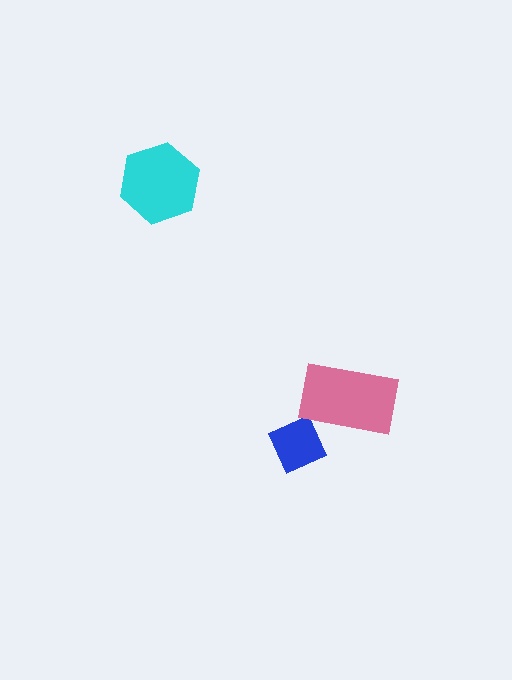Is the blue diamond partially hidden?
Yes, it is partially covered by another shape.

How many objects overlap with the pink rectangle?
1 object overlaps with the pink rectangle.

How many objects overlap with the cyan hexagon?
0 objects overlap with the cyan hexagon.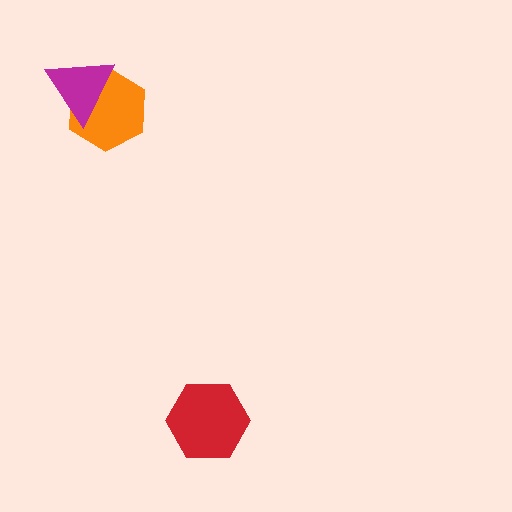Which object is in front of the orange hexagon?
The magenta triangle is in front of the orange hexagon.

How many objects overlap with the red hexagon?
0 objects overlap with the red hexagon.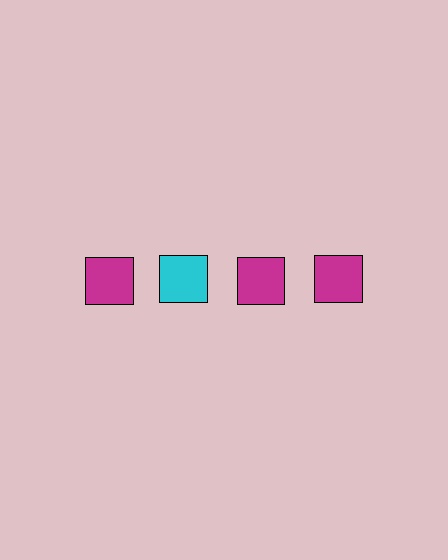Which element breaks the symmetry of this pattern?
The cyan square in the top row, second from left column breaks the symmetry. All other shapes are magenta squares.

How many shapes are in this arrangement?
There are 4 shapes arranged in a grid pattern.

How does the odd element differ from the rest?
It has a different color: cyan instead of magenta.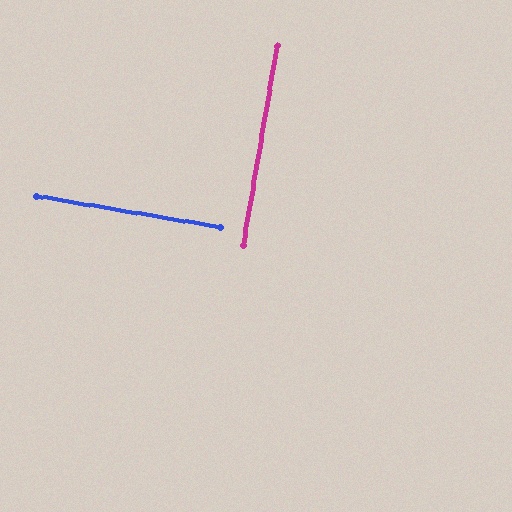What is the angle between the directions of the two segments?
Approximately 90 degrees.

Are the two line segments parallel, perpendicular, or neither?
Perpendicular — they meet at approximately 90°.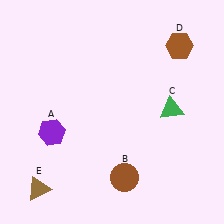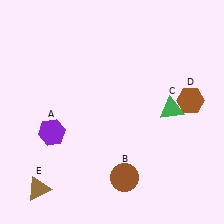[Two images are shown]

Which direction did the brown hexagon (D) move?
The brown hexagon (D) moved down.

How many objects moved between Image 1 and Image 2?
1 object moved between the two images.